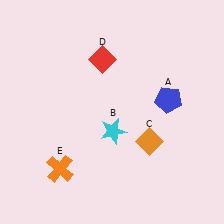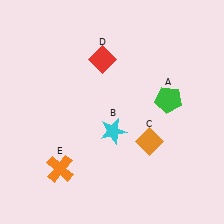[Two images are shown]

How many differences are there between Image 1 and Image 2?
There is 1 difference between the two images.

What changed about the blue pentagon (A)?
In Image 1, A is blue. In Image 2, it changed to green.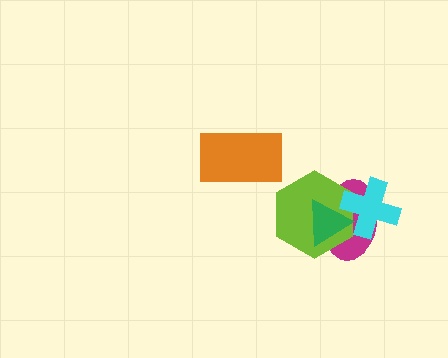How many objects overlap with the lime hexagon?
3 objects overlap with the lime hexagon.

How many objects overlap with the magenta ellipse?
3 objects overlap with the magenta ellipse.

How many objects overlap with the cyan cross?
3 objects overlap with the cyan cross.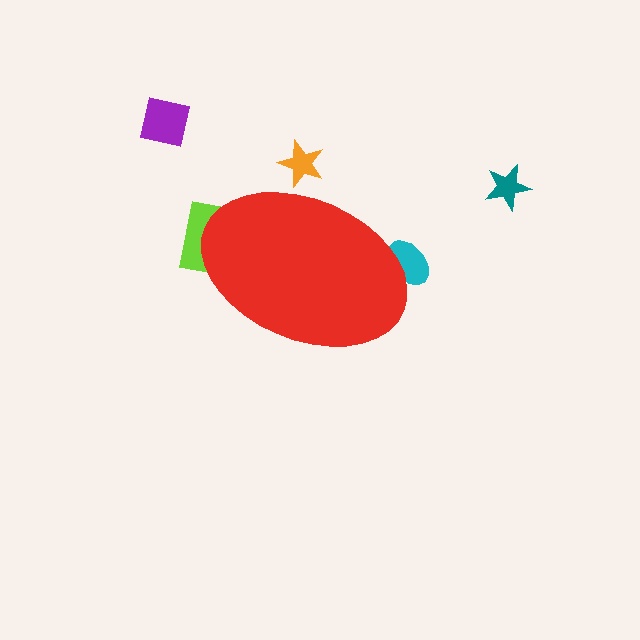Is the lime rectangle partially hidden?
Yes, the lime rectangle is partially hidden behind the red ellipse.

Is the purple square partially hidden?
No, the purple square is fully visible.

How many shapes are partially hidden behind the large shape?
3 shapes are partially hidden.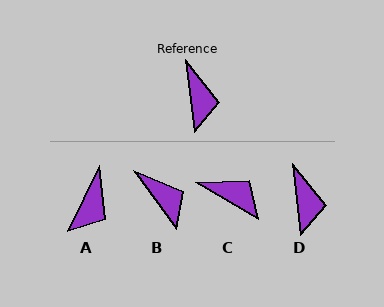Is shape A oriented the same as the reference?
No, it is off by about 33 degrees.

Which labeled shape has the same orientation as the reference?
D.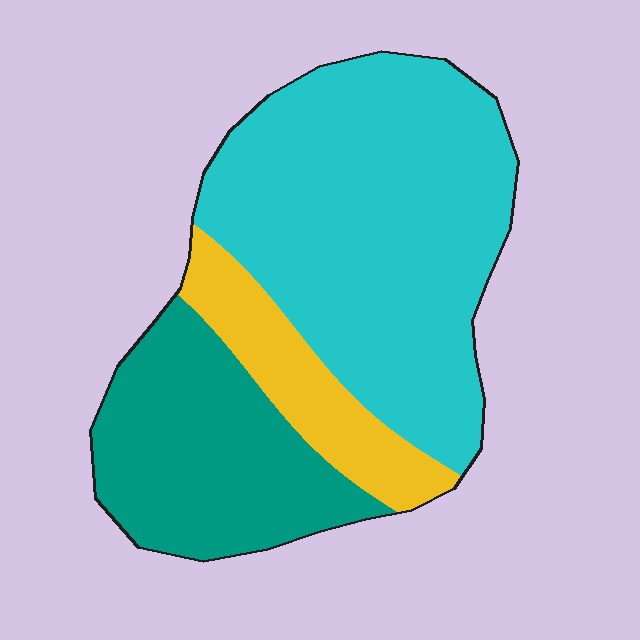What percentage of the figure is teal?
Teal takes up between a sixth and a third of the figure.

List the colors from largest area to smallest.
From largest to smallest: cyan, teal, yellow.